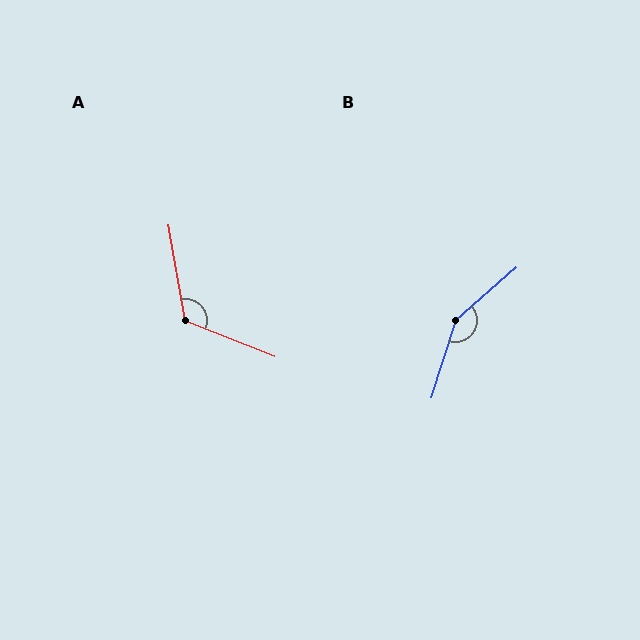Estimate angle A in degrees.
Approximately 121 degrees.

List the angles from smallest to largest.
A (121°), B (149°).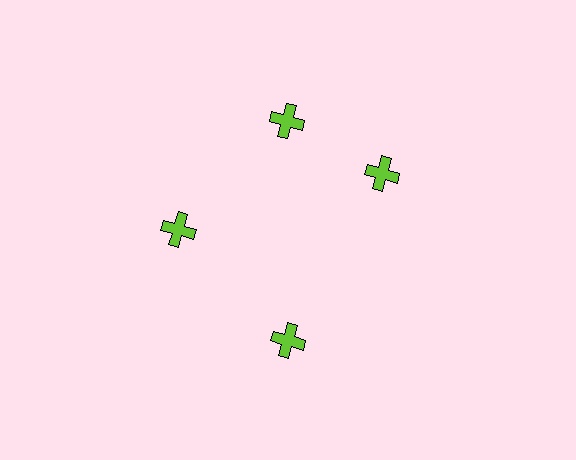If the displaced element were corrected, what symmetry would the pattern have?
It would have 4-fold rotational symmetry — the pattern would map onto itself every 90 degrees.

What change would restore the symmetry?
The symmetry would be restored by rotating it back into even spacing with its neighbors so that all 4 crosses sit at equal angles and equal distance from the center.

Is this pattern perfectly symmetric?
No. The 4 lime crosses are arranged in a ring, but one element near the 3 o'clock position is rotated out of alignment along the ring, breaking the 4-fold rotational symmetry.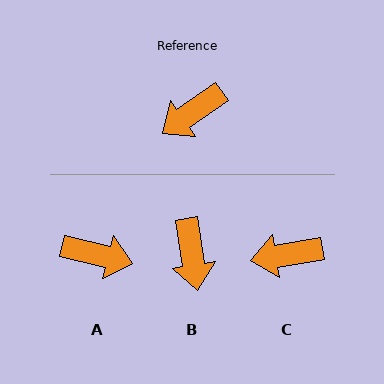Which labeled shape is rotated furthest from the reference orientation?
A, about 131 degrees away.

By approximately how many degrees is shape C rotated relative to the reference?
Approximately 25 degrees clockwise.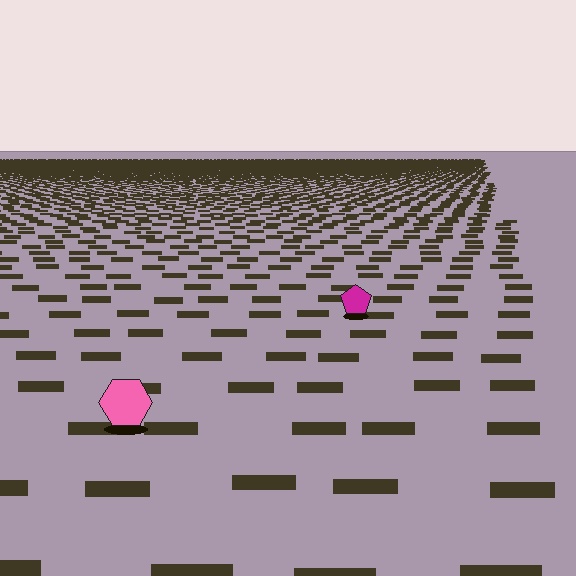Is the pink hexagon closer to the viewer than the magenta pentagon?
Yes. The pink hexagon is closer — you can tell from the texture gradient: the ground texture is coarser near it.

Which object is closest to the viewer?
The pink hexagon is closest. The texture marks near it are larger and more spread out.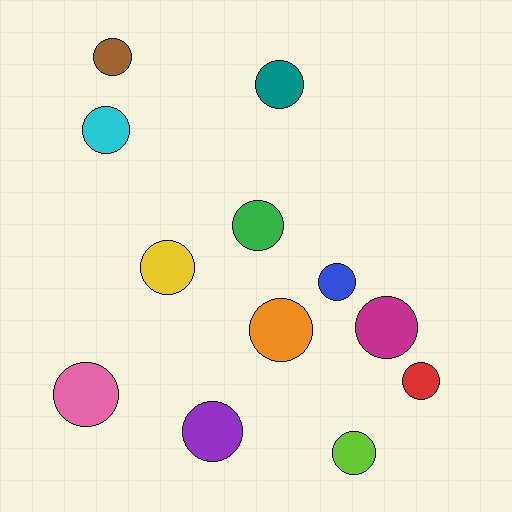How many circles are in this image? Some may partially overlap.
There are 12 circles.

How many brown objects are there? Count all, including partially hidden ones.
There is 1 brown object.